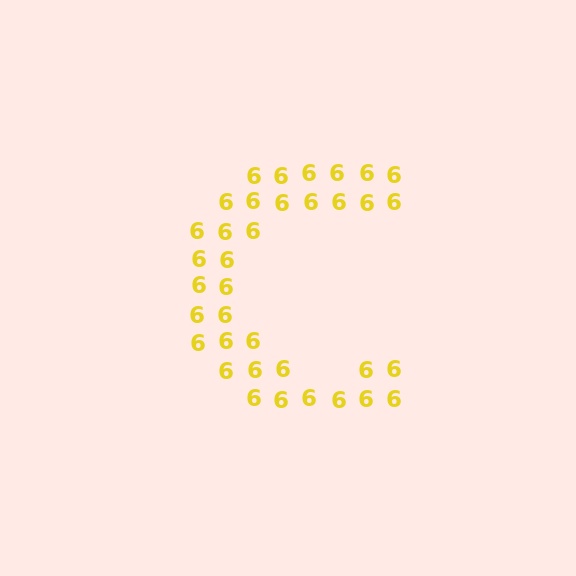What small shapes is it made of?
It is made of small digit 6's.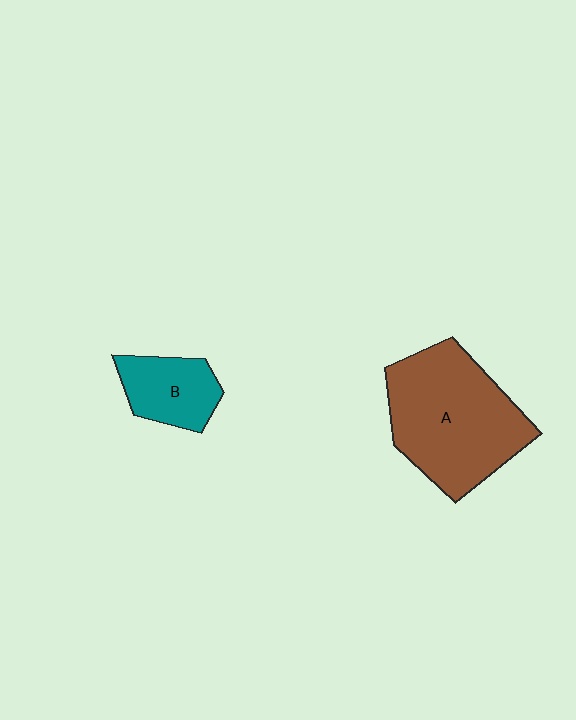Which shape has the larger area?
Shape A (brown).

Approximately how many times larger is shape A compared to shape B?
Approximately 2.5 times.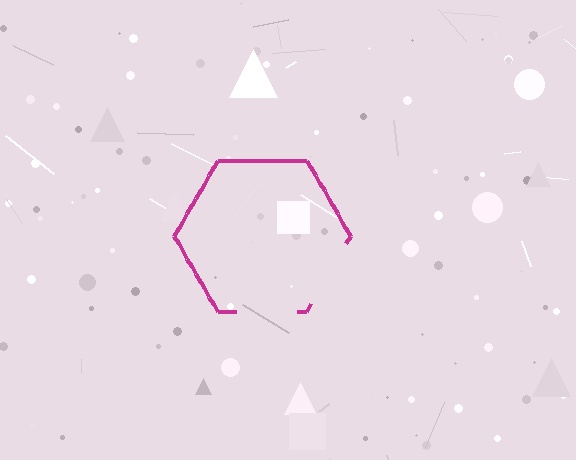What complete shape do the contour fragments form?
The contour fragments form a hexagon.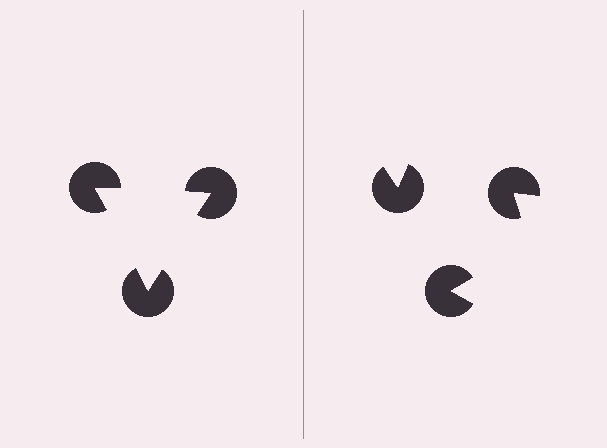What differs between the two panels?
The pac-man discs are positioned identically on both sides; only the wedge orientations differ. On the left they align to a triangle; on the right they are misaligned.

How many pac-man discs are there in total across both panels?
6 — 3 on each side.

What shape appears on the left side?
An illusory triangle.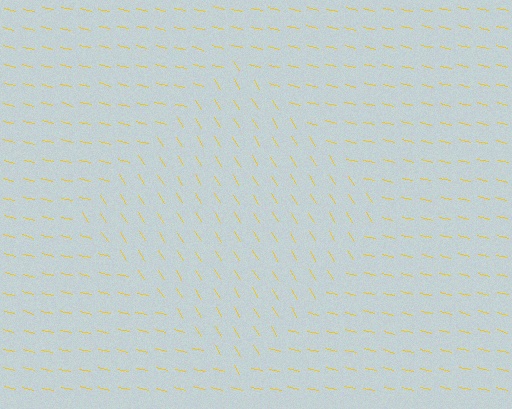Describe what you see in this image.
The image is filled with small yellow line segments. A diamond region in the image has lines oriented differently from the surrounding lines, creating a visible texture boundary.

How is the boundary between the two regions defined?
The boundary is defined purely by a change in line orientation (approximately 45 degrees difference). All lines are the same color and thickness.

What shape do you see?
I see a diamond.